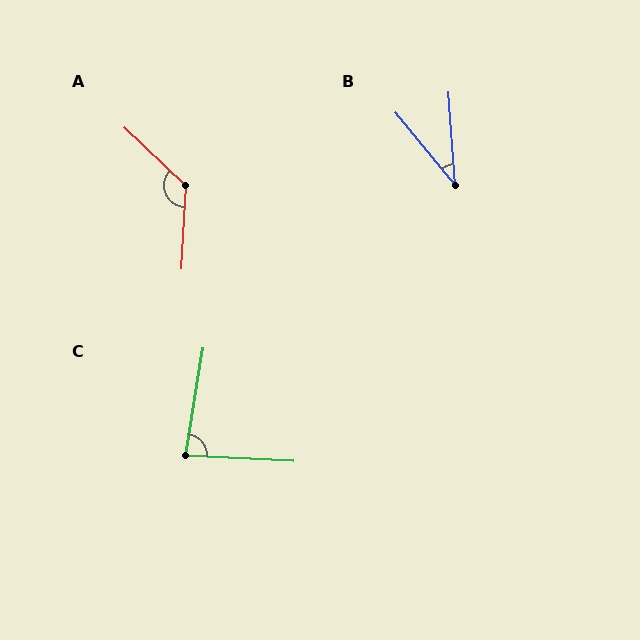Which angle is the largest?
A, at approximately 130 degrees.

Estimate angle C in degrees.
Approximately 84 degrees.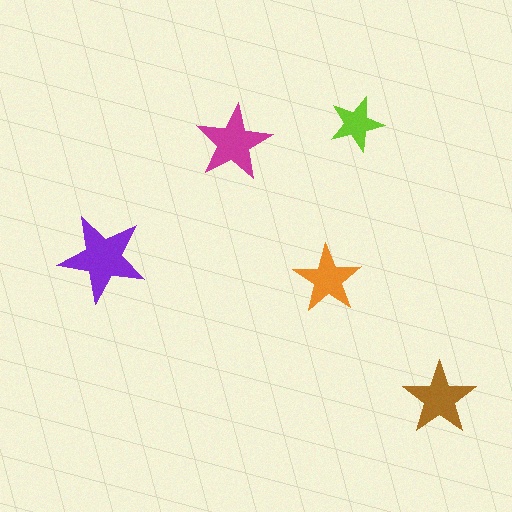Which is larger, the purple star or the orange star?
The purple one.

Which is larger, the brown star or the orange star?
The brown one.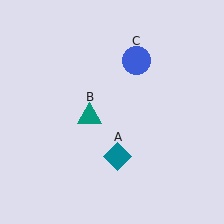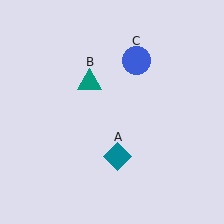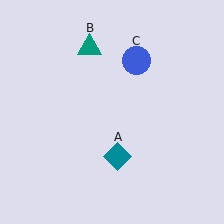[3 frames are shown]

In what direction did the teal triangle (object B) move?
The teal triangle (object B) moved up.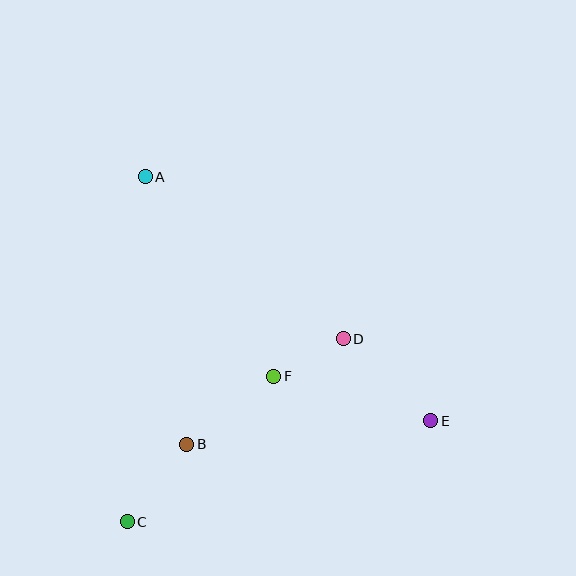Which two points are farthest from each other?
Points A and E are farthest from each other.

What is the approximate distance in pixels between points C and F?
The distance between C and F is approximately 206 pixels.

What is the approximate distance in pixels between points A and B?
The distance between A and B is approximately 270 pixels.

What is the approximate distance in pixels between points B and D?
The distance between B and D is approximately 188 pixels.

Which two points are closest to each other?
Points D and F are closest to each other.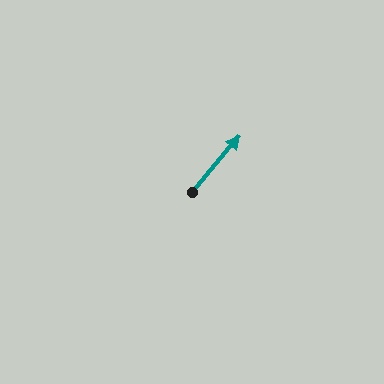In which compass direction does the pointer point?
Northeast.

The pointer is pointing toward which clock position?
Roughly 1 o'clock.